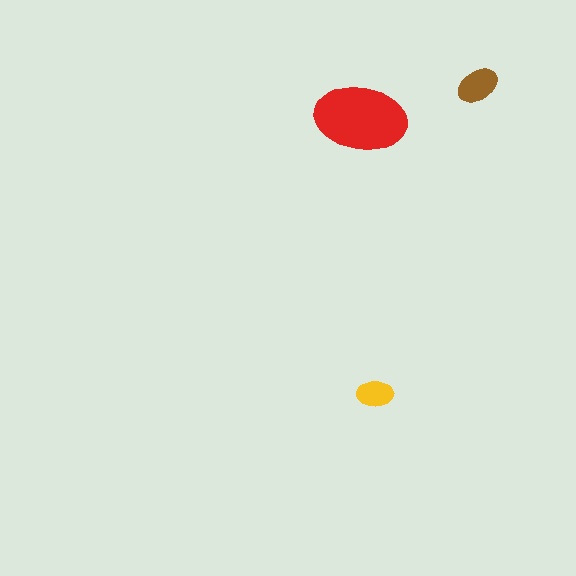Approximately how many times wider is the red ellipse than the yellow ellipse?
About 2.5 times wider.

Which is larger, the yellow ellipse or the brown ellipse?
The brown one.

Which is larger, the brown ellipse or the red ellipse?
The red one.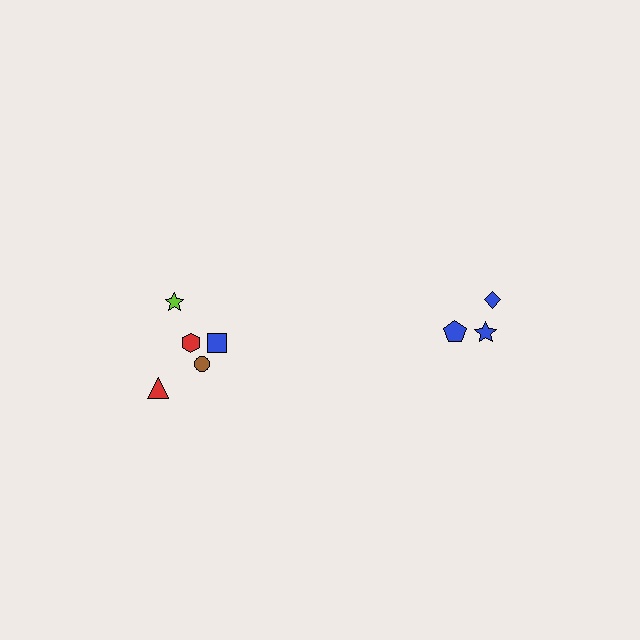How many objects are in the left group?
There are 5 objects.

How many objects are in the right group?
There are 3 objects.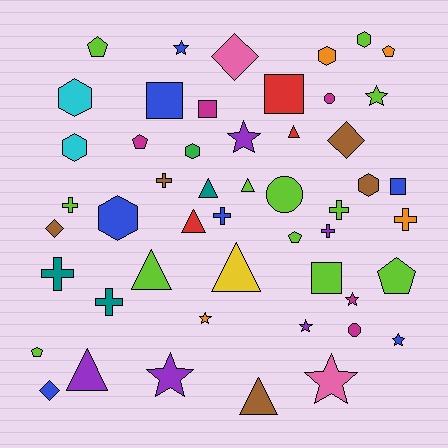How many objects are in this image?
There are 50 objects.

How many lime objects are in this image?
There are 12 lime objects.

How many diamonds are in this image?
There are 4 diamonds.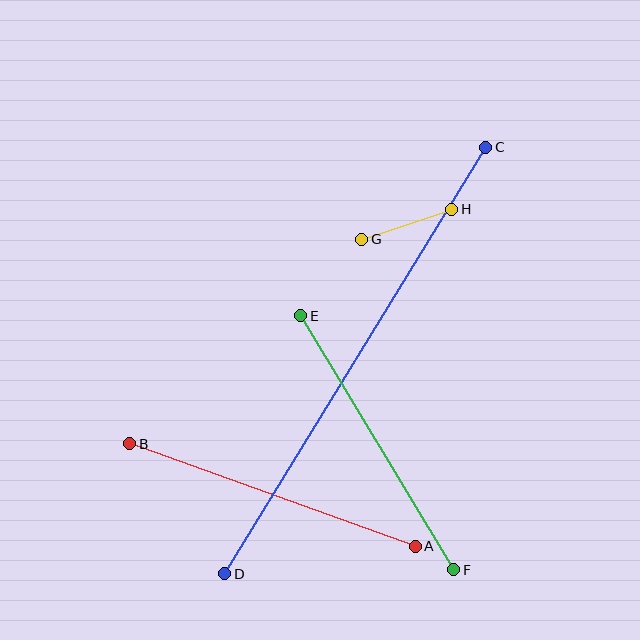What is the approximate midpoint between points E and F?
The midpoint is at approximately (377, 443) pixels.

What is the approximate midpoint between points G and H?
The midpoint is at approximately (407, 224) pixels.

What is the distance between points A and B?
The distance is approximately 304 pixels.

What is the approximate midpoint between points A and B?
The midpoint is at approximately (273, 495) pixels.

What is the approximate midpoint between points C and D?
The midpoint is at approximately (355, 361) pixels.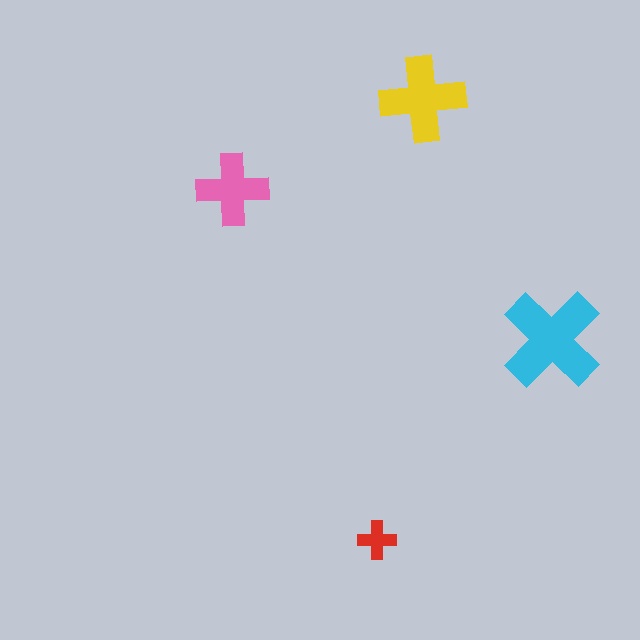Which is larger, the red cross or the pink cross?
The pink one.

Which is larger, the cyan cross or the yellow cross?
The cyan one.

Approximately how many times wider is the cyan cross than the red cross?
About 2.5 times wider.